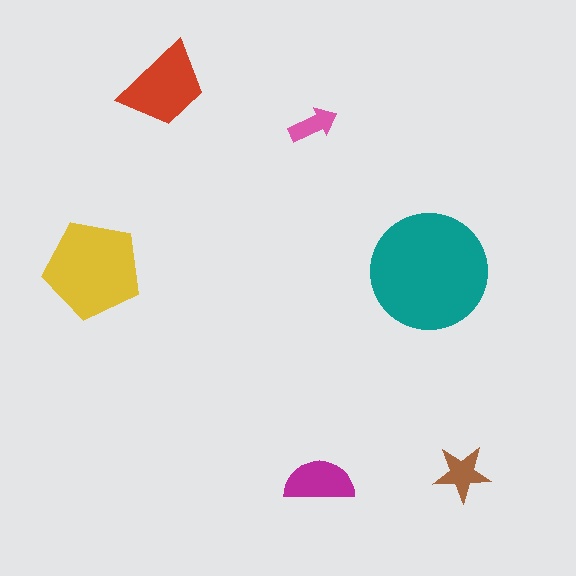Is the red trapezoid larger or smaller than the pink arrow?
Larger.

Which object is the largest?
The teal circle.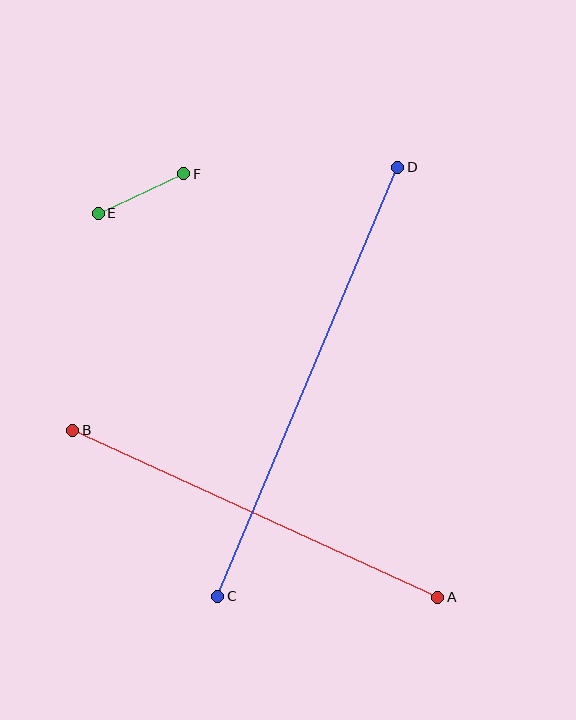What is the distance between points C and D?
The distance is approximately 466 pixels.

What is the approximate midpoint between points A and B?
The midpoint is at approximately (255, 514) pixels.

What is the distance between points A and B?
The distance is approximately 402 pixels.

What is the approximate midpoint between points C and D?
The midpoint is at approximately (308, 382) pixels.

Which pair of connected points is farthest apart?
Points C and D are farthest apart.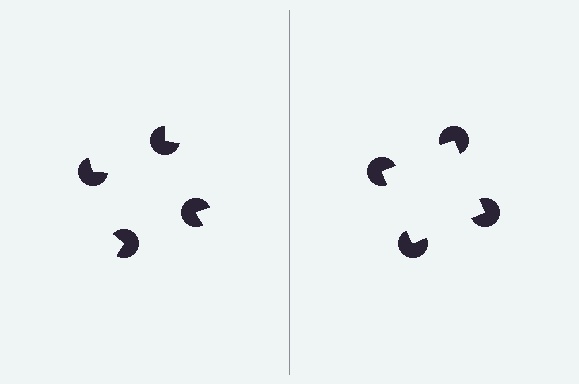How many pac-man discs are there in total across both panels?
8 — 4 on each side.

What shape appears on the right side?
An illusory square.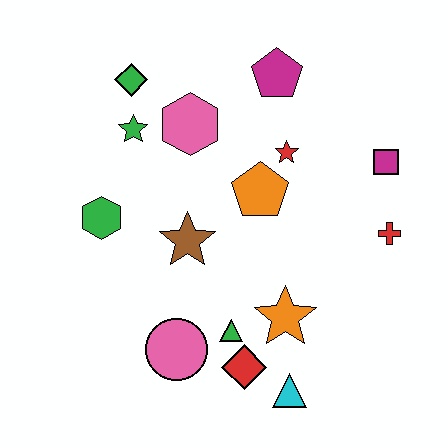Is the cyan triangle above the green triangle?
No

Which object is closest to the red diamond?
The green triangle is closest to the red diamond.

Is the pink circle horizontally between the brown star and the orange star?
No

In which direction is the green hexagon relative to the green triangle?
The green hexagon is to the left of the green triangle.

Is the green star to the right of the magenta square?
No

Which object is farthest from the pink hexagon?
The cyan triangle is farthest from the pink hexagon.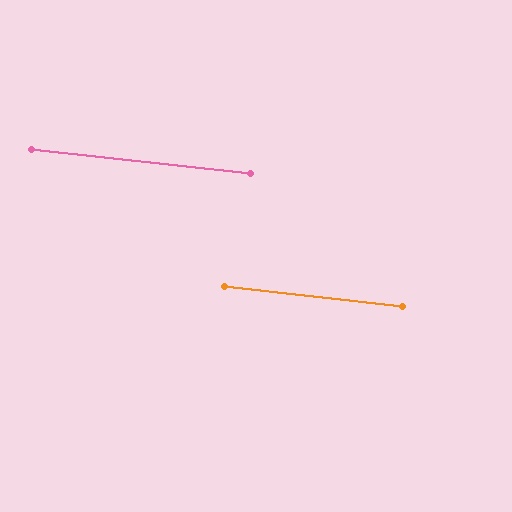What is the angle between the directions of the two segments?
Approximately 0 degrees.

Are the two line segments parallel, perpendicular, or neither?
Parallel — their directions differ by only 0.1°.